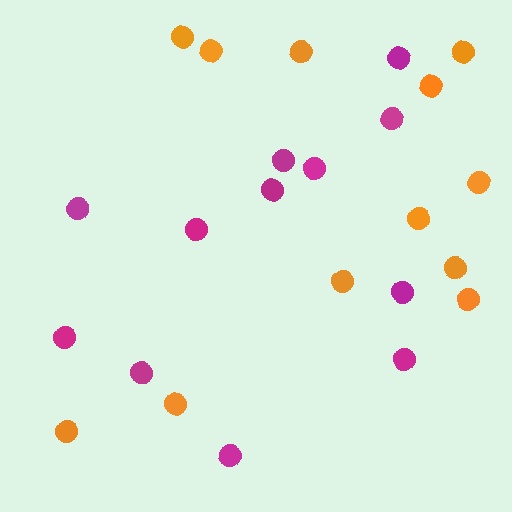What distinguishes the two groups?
There are 2 groups: one group of orange circles (12) and one group of magenta circles (12).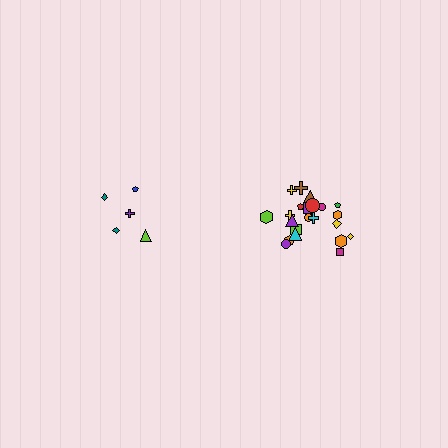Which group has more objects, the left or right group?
The right group.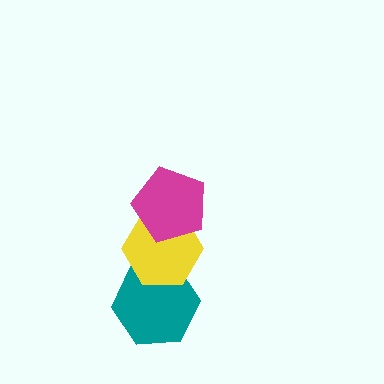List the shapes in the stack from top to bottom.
From top to bottom: the magenta pentagon, the yellow hexagon, the teal hexagon.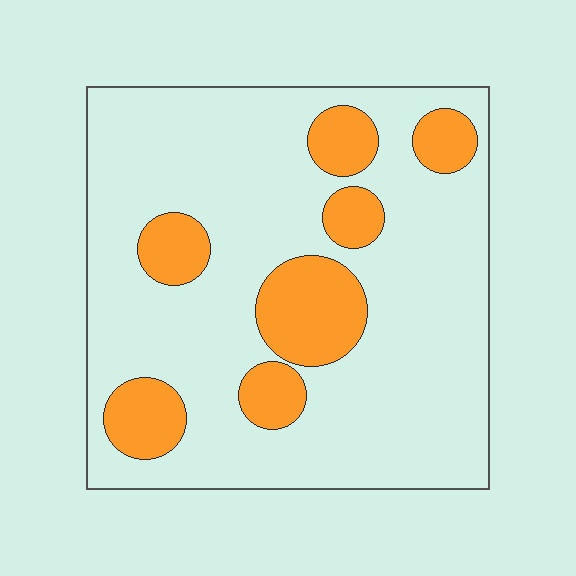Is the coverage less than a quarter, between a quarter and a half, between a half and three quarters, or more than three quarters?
Less than a quarter.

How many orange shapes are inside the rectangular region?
7.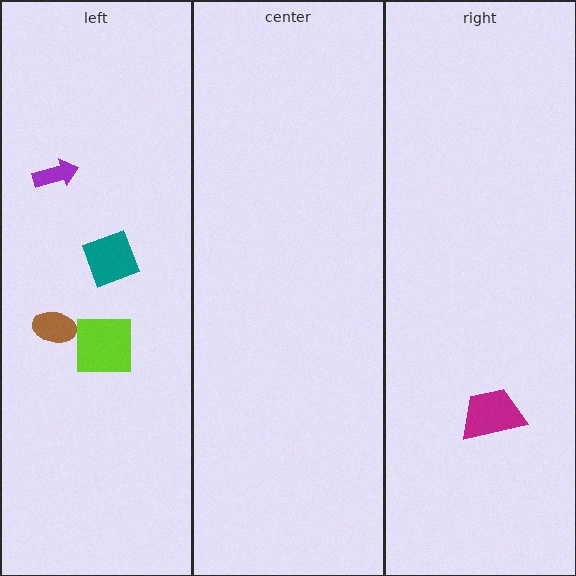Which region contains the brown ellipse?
The left region.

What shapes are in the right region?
The magenta trapezoid.